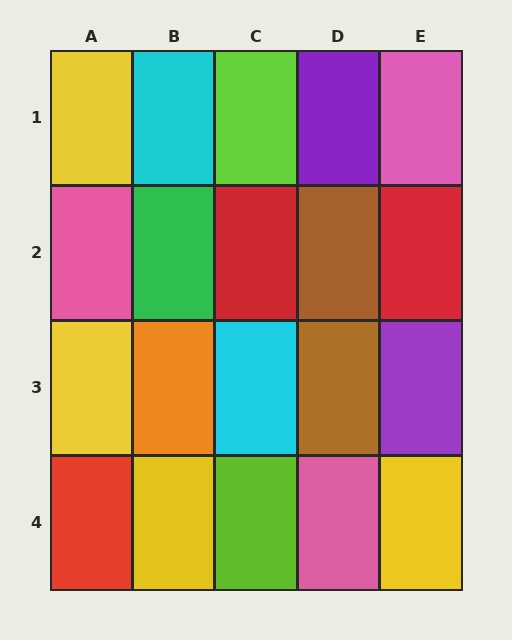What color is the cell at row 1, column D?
Purple.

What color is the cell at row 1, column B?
Cyan.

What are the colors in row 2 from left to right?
Pink, green, red, brown, red.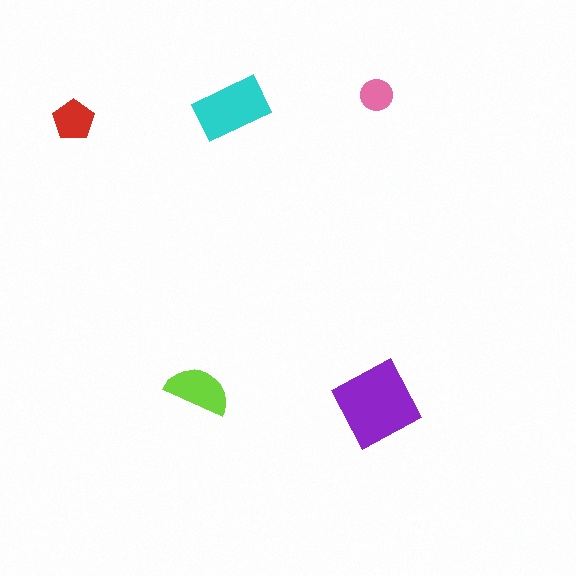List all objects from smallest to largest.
The pink circle, the red pentagon, the lime semicircle, the cyan rectangle, the purple diamond.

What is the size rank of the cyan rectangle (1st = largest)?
2nd.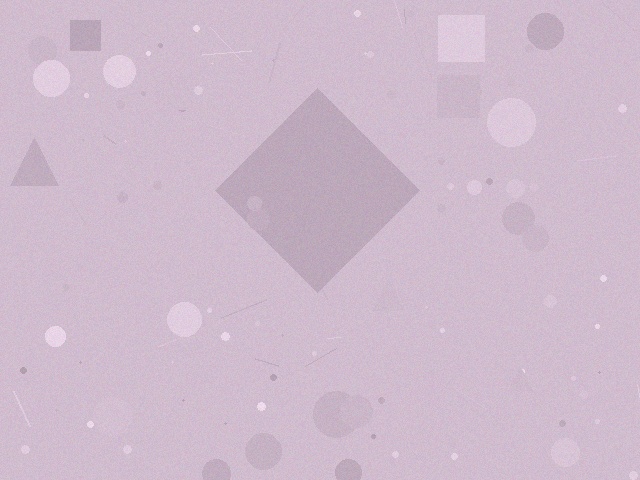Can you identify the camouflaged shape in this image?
The camouflaged shape is a diamond.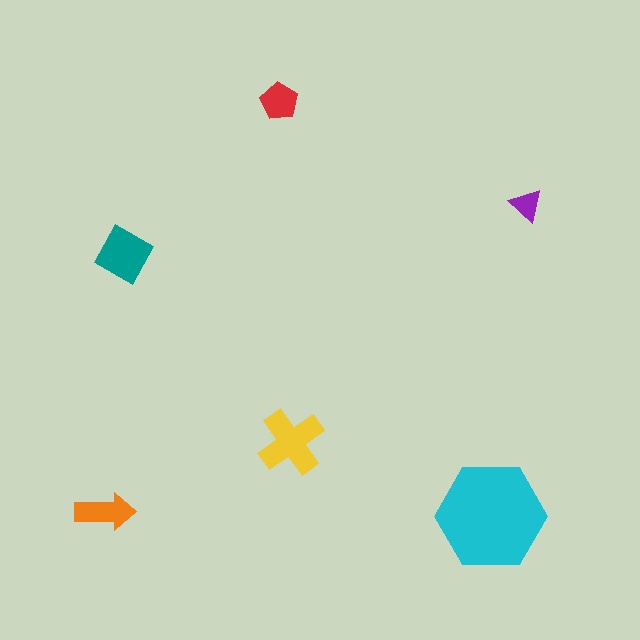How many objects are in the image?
There are 6 objects in the image.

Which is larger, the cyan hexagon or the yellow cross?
The cyan hexagon.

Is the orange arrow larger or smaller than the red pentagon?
Larger.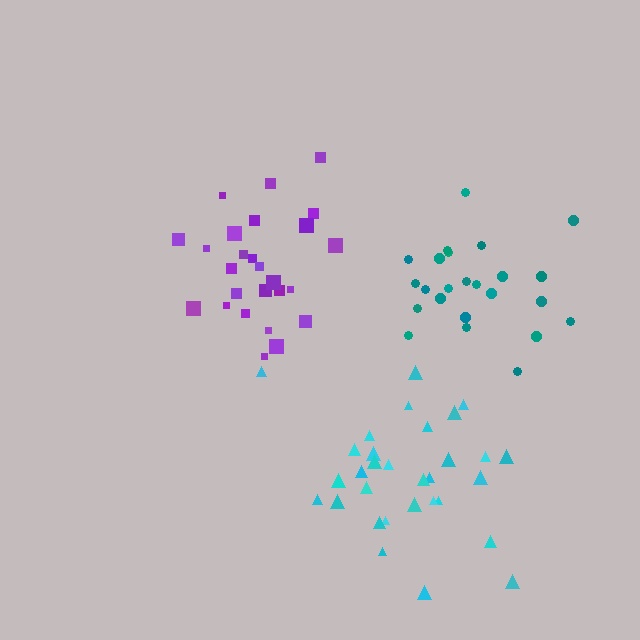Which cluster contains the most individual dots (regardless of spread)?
Cyan (31).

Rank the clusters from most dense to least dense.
teal, cyan, purple.